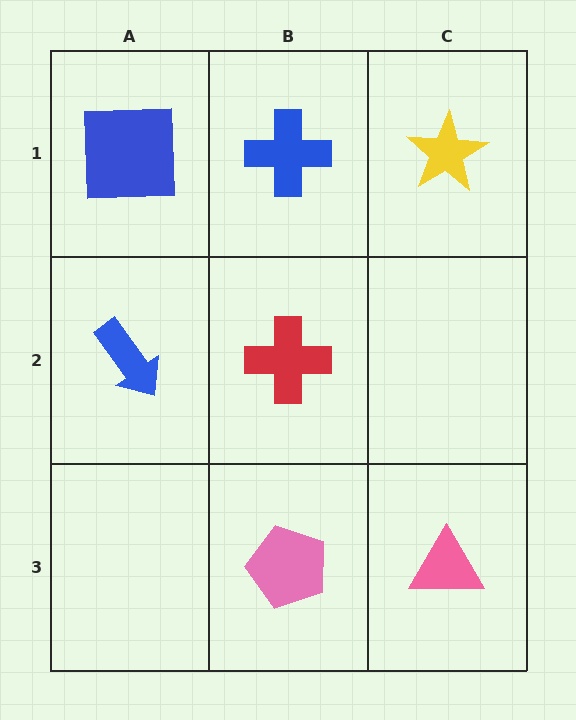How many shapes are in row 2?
2 shapes.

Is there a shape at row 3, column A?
No, that cell is empty.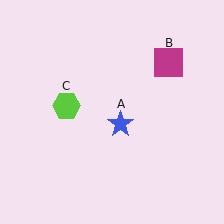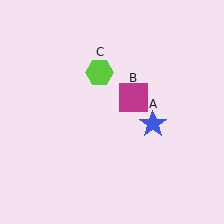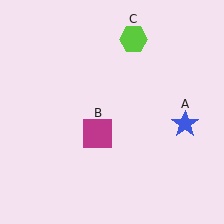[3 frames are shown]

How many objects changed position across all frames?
3 objects changed position: blue star (object A), magenta square (object B), lime hexagon (object C).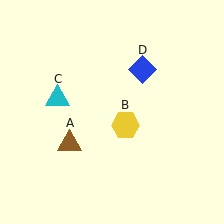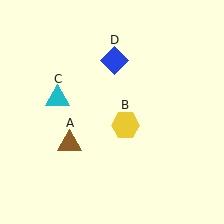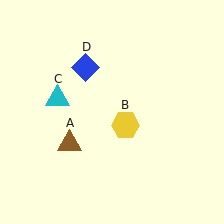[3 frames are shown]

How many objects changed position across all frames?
1 object changed position: blue diamond (object D).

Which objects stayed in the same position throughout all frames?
Brown triangle (object A) and yellow hexagon (object B) and cyan triangle (object C) remained stationary.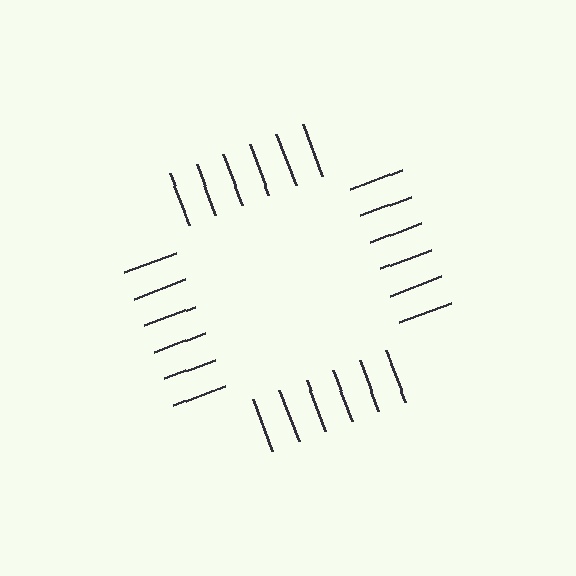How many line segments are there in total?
24 — 6 along each of the 4 edges.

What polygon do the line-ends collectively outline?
An illusory square — the line segments terminate on its edges but no continuous stroke is drawn.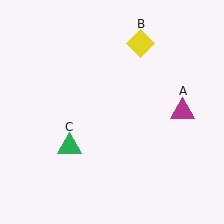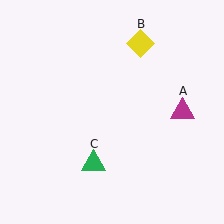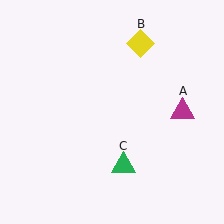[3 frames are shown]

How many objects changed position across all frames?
1 object changed position: green triangle (object C).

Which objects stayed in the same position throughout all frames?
Magenta triangle (object A) and yellow diamond (object B) remained stationary.